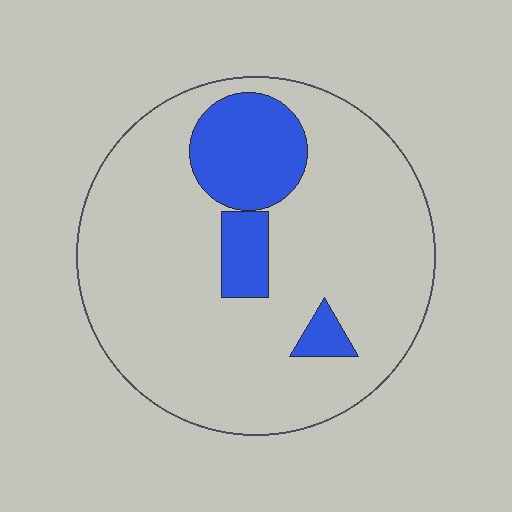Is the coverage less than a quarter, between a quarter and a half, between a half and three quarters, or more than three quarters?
Less than a quarter.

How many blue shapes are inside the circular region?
3.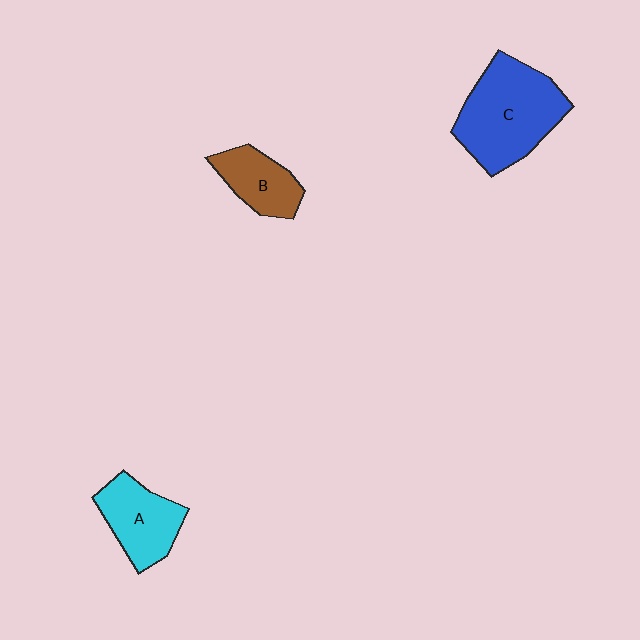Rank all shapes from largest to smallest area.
From largest to smallest: C (blue), A (cyan), B (brown).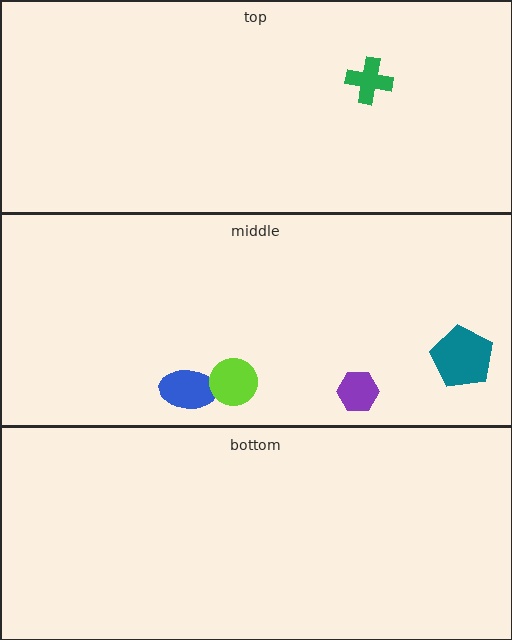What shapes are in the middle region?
The blue ellipse, the purple hexagon, the teal pentagon, the lime circle.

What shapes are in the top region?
The green cross.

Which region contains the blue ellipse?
The middle region.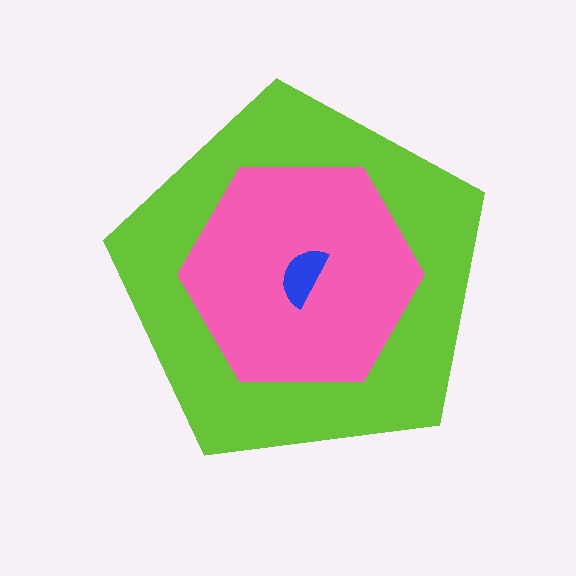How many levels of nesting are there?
3.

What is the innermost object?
The blue semicircle.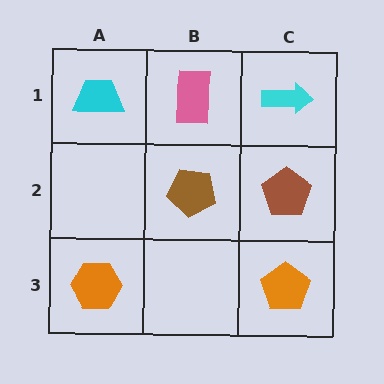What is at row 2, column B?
A brown pentagon.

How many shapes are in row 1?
3 shapes.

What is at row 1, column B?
A pink rectangle.